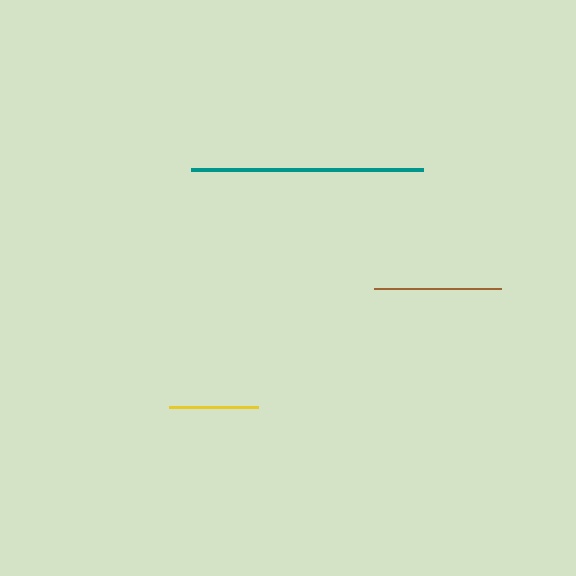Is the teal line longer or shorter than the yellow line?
The teal line is longer than the yellow line.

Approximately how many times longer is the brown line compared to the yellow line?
The brown line is approximately 1.4 times the length of the yellow line.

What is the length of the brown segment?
The brown segment is approximately 127 pixels long.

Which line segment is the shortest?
The yellow line is the shortest at approximately 89 pixels.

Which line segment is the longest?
The teal line is the longest at approximately 232 pixels.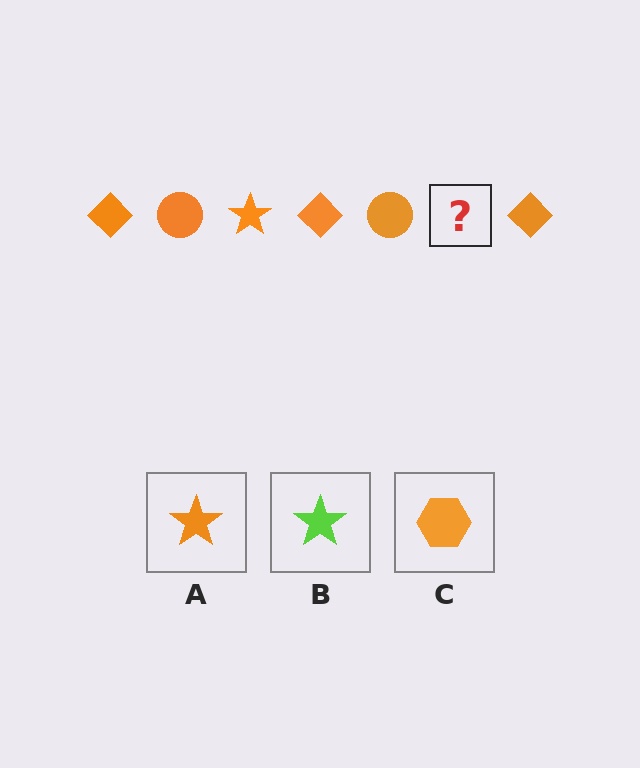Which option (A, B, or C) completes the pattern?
A.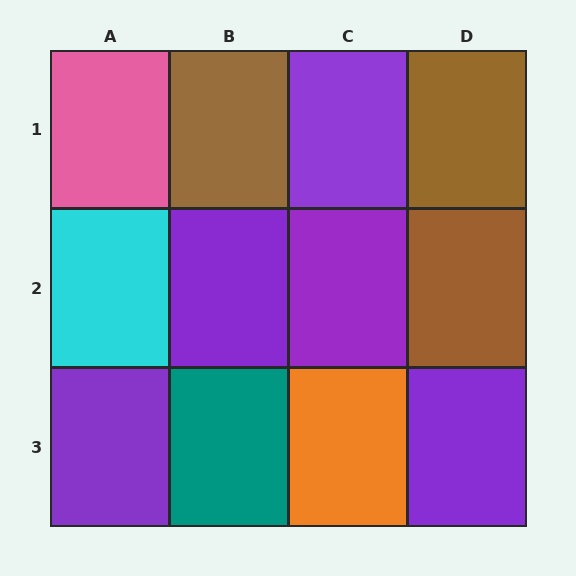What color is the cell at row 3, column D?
Purple.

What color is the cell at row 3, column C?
Orange.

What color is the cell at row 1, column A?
Pink.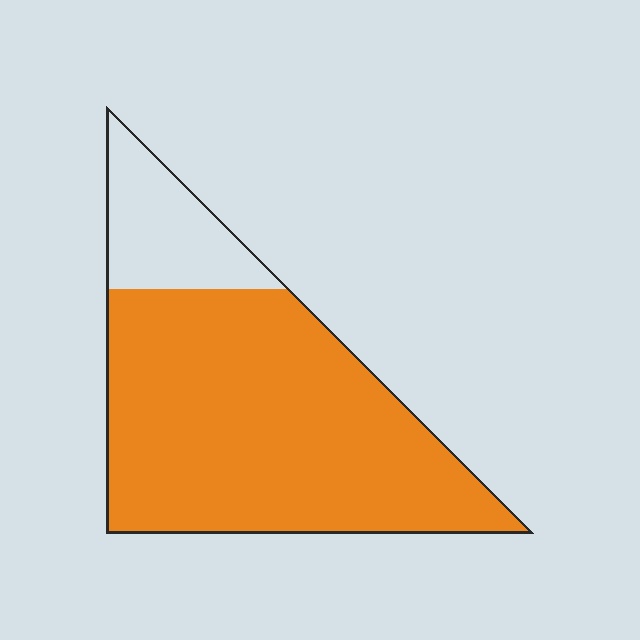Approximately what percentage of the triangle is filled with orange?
Approximately 80%.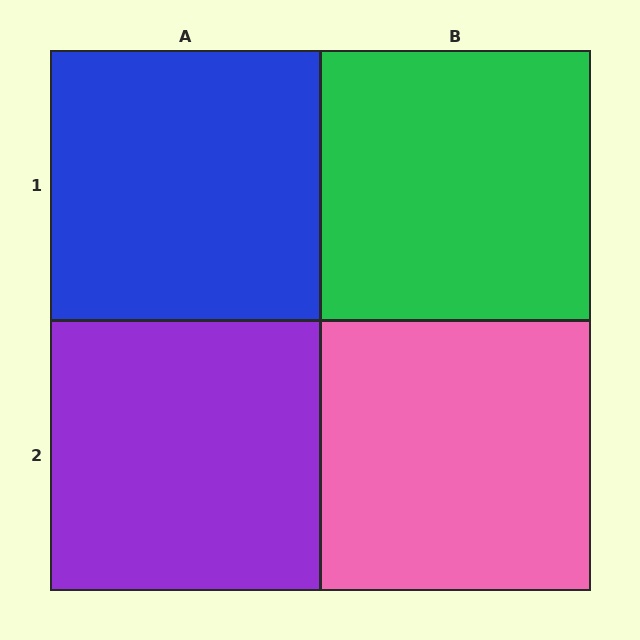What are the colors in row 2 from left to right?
Purple, pink.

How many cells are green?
1 cell is green.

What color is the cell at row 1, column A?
Blue.